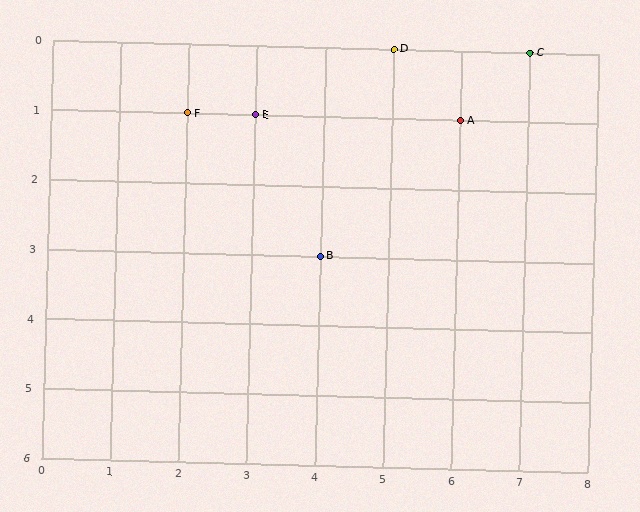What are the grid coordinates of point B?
Point B is at grid coordinates (4, 3).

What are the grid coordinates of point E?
Point E is at grid coordinates (3, 1).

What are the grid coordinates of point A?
Point A is at grid coordinates (6, 1).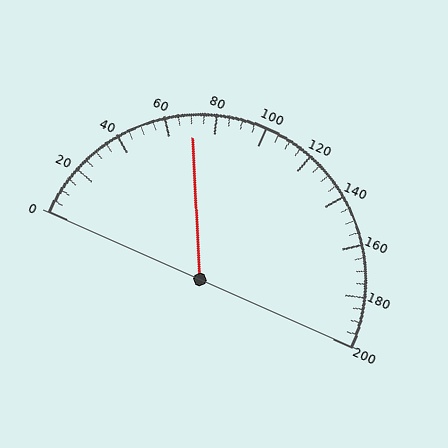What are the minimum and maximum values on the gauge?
The gauge ranges from 0 to 200.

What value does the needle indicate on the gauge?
The needle indicates approximately 70.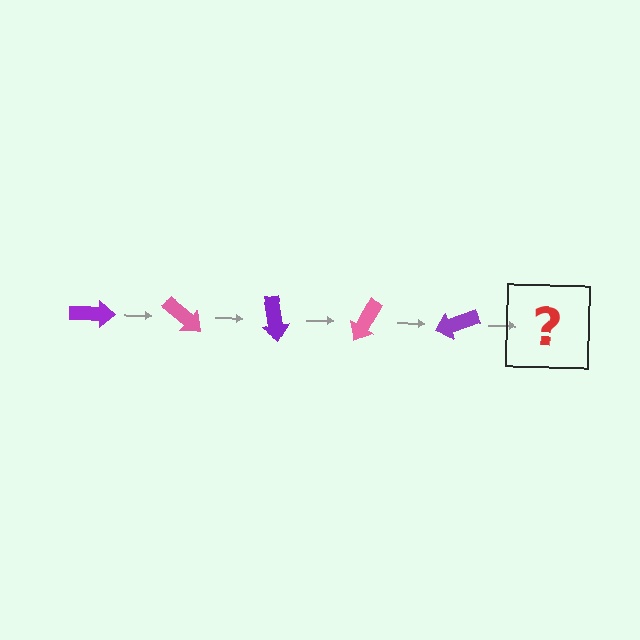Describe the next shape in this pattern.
It should be a pink arrow, rotated 200 degrees from the start.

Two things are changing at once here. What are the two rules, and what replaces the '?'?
The two rules are that it rotates 40 degrees each step and the color cycles through purple and pink. The '?' should be a pink arrow, rotated 200 degrees from the start.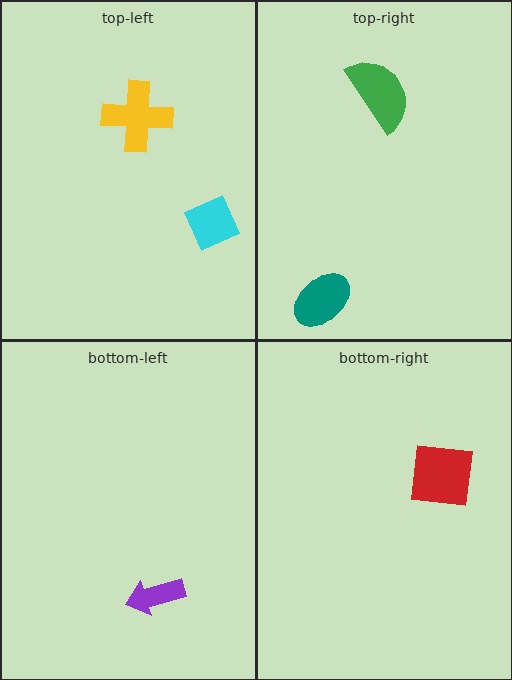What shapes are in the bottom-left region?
The purple arrow.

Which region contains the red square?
The bottom-right region.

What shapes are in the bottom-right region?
The red square.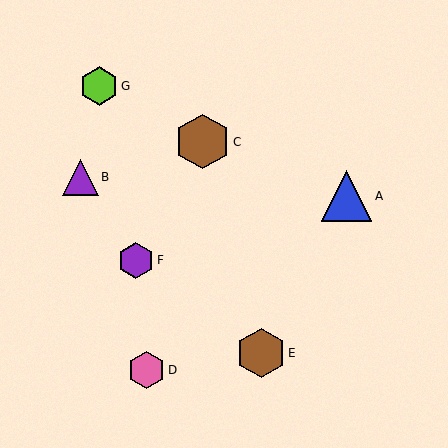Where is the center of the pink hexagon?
The center of the pink hexagon is at (147, 370).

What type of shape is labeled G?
Shape G is a lime hexagon.